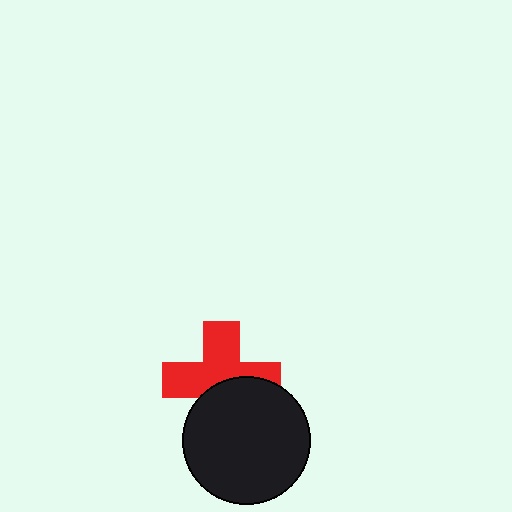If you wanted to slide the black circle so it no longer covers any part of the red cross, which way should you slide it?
Slide it down — that is the most direct way to separate the two shapes.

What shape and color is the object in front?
The object in front is a black circle.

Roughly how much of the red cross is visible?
About half of it is visible (roughly 61%).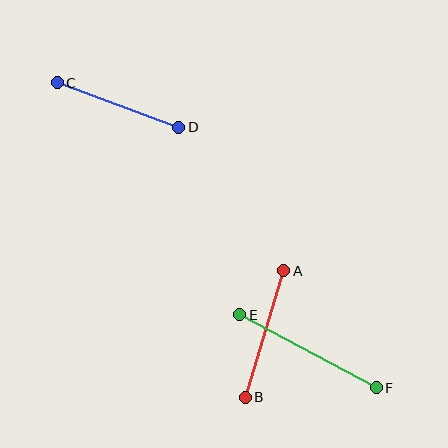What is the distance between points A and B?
The distance is approximately 133 pixels.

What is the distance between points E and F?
The distance is approximately 155 pixels.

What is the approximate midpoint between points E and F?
The midpoint is at approximately (308, 351) pixels.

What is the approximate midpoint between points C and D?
The midpoint is at approximately (118, 105) pixels.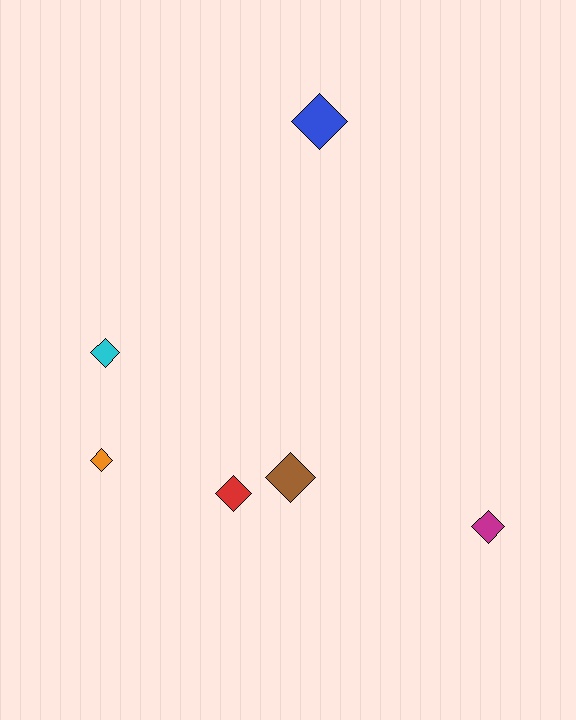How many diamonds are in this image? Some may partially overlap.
There are 6 diamonds.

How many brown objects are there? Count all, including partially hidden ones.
There is 1 brown object.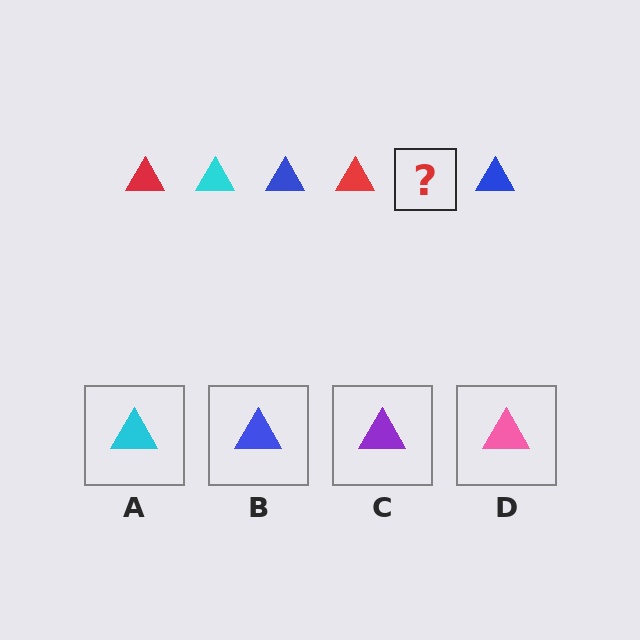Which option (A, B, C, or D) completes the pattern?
A.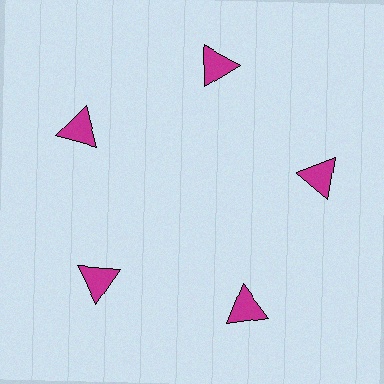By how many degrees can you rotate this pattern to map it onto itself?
The pattern maps onto itself every 72 degrees of rotation.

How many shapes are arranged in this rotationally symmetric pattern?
There are 5 shapes, arranged in 5 groups of 1.